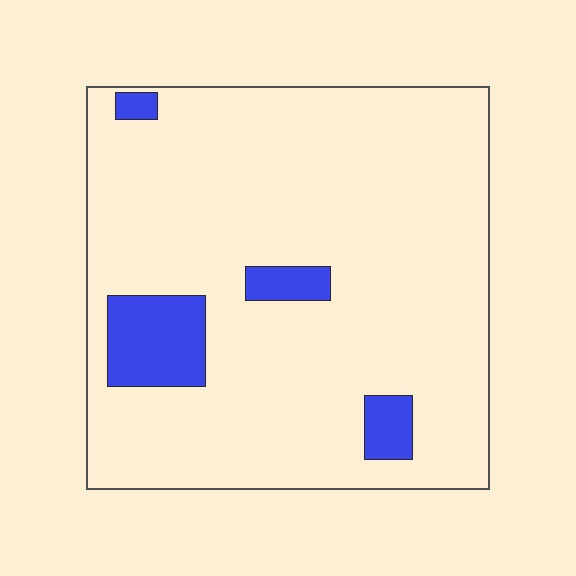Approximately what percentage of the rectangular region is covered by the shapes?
Approximately 10%.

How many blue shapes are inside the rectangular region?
4.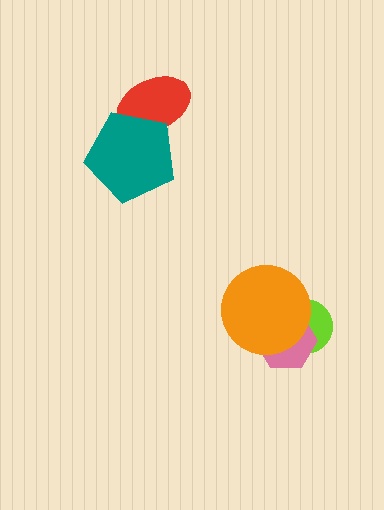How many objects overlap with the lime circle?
2 objects overlap with the lime circle.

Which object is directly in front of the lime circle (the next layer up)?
The pink hexagon is directly in front of the lime circle.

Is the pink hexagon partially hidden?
Yes, it is partially covered by another shape.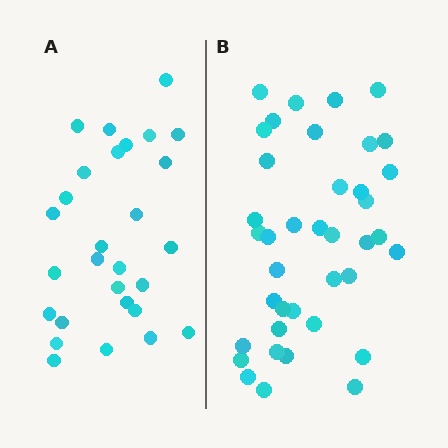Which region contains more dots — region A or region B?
Region B (the right region) has more dots.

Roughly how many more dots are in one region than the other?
Region B has roughly 12 or so more dots than region A.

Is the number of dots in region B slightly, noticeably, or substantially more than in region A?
Region B has noticeably more, but not dramatically so. The ratio is roughly 1.4 to 1.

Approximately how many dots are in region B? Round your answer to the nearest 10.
About 40 dots. (The exact count is 39, which rounds to 40.)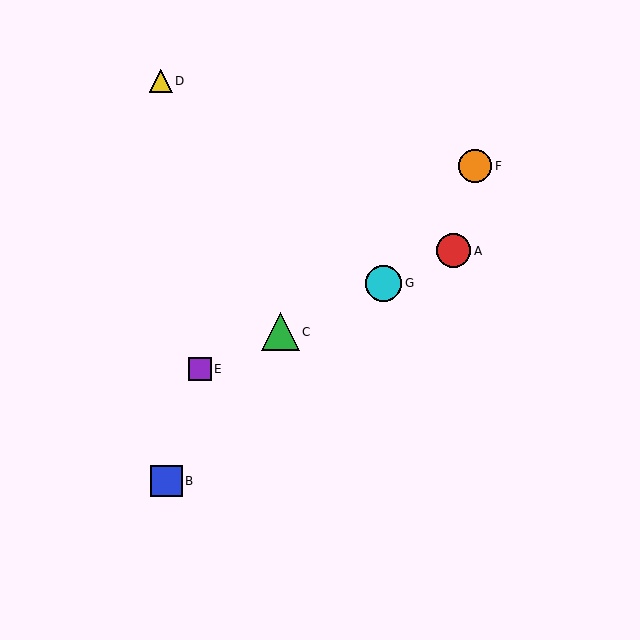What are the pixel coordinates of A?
Object A is at (454, 251).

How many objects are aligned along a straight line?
4 objects (A, C, E, G) are aligned along a straight line.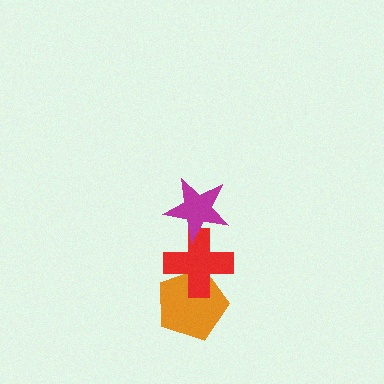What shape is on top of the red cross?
The magenta star is on top of the red cross.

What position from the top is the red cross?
The red cross is 2nd from the top.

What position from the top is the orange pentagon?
The orange pentagon is 3rd from the top.